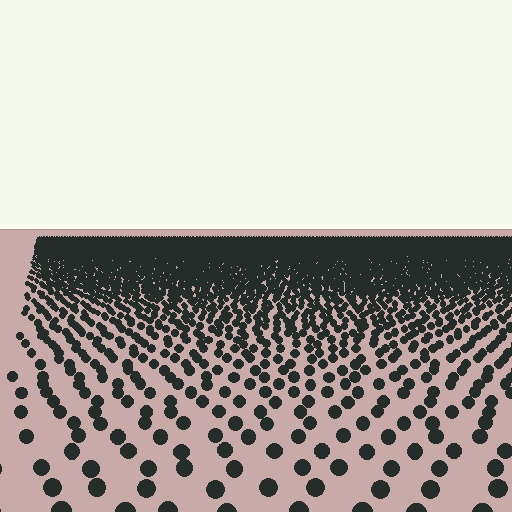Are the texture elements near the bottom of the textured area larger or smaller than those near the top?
Larger. Near the bottom, elements are closer to the viewer and appear at a bigger on-screen size.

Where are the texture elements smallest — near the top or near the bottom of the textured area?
Near the top.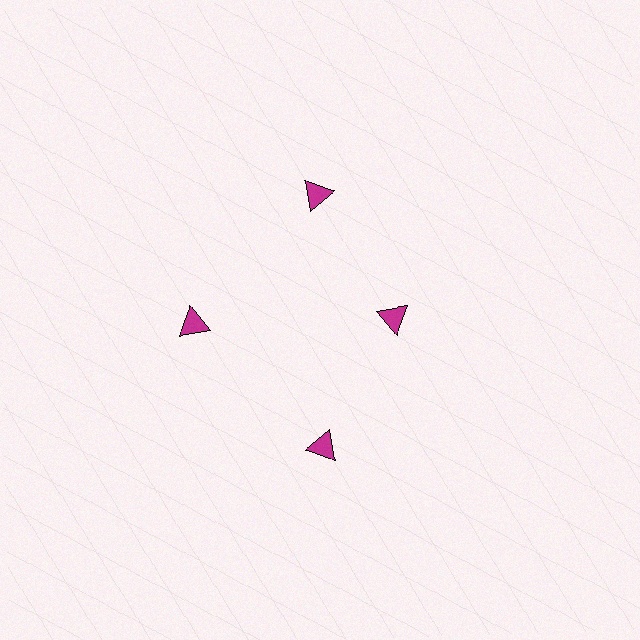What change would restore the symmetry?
The symmetry would be restored by moving it outward, back onto the ring so that all 4 triangles sit at equal angles and equal distance from the center.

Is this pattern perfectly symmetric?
No. The 4 magenta triangles are arranged in a ring, but one element near the 3 o'clock position is pulled inward toward the center, breaking the 4-fold rotational symmetry.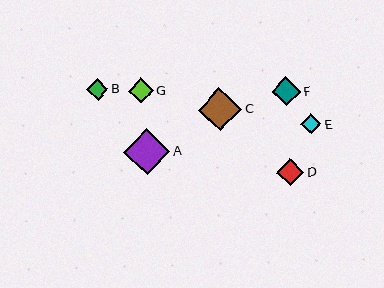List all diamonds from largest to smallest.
From largest to smallest: A, C, F, D, G, B, E.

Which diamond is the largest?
Diamond A is the largest with a size of approximately 46 pixels.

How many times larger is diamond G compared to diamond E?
Diamond G is approximately 1.3 times the size of diamond E.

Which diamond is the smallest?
Diamond E is the smallest with a size of approximately 20 pixels.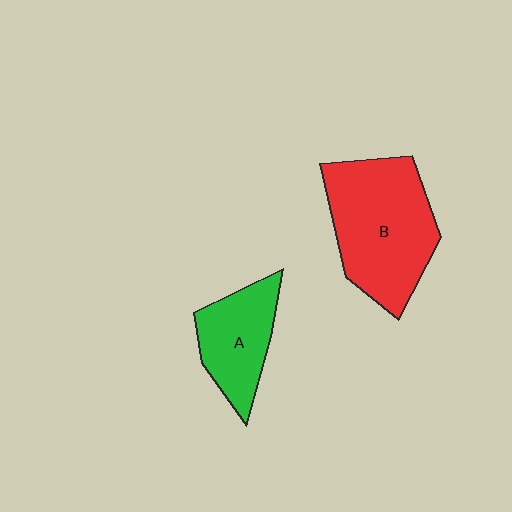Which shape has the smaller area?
Shape A (green).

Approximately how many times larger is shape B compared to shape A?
Approximately 1.7 times.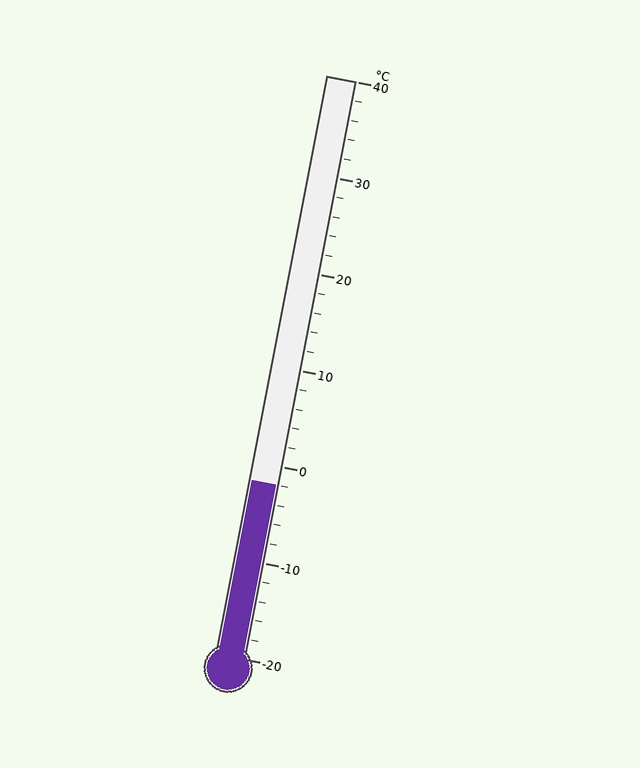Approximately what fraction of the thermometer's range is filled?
The thermometer is filled to approximately 30% of its range.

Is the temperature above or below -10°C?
The temperature is above -10°C.